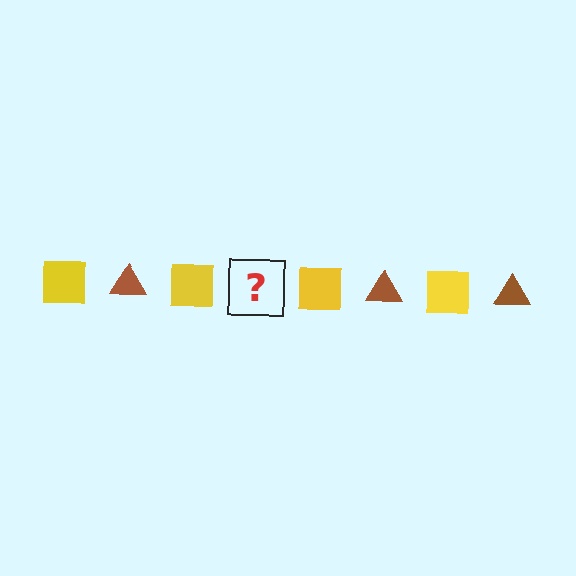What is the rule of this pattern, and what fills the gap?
The rule is that the pattern alternates between yellow square and brown triangle. The gap should be filled with a brown triangle.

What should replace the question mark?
The question mark should be replaced with a brown triangle.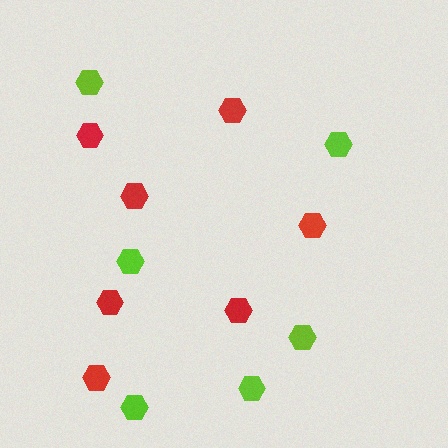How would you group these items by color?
There are 2 groups: one group of red hexagons (7) and one group of lime hexagons (6).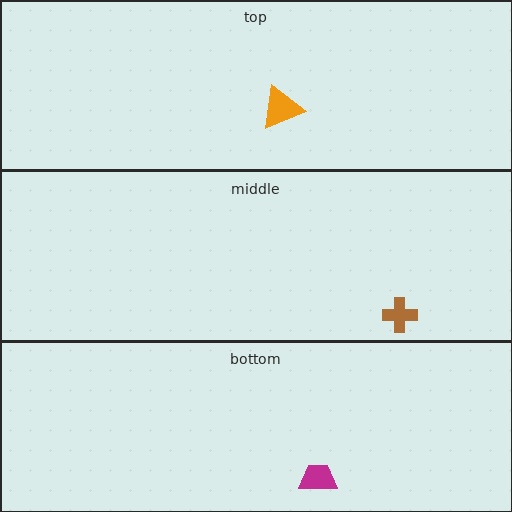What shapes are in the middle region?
The brown cross.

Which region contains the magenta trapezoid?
The bottom region.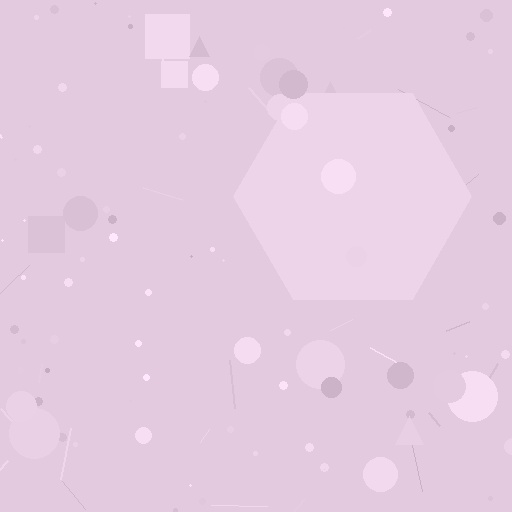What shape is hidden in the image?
A hexagon is hidden in the image.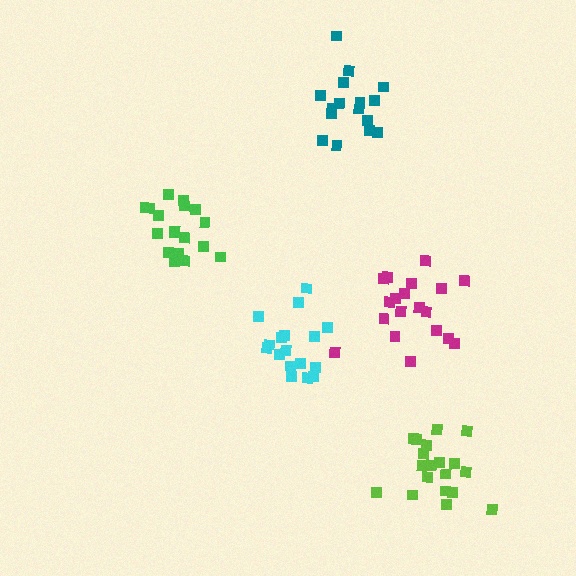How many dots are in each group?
Group 1: 19 dots, Group 2: 17 dots, Group 3: 16 dots, Group 4: 18 dots, Group 5: 19 dots (89 total).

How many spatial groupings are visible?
There are 5 spatial groupings.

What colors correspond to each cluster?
The clusters are colored: magenta, cyan, teal, green, lime.